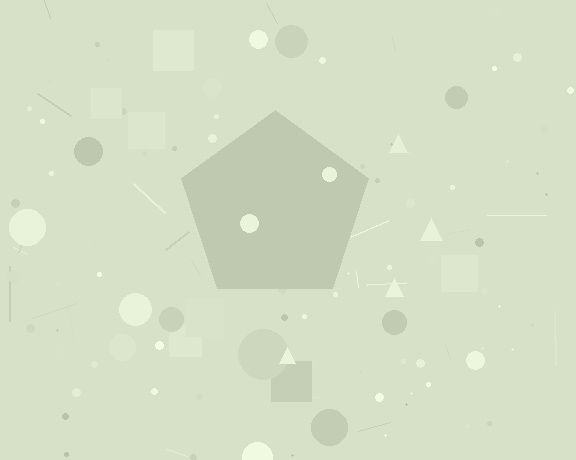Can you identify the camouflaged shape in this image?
The camouflaged shape is a pentagon.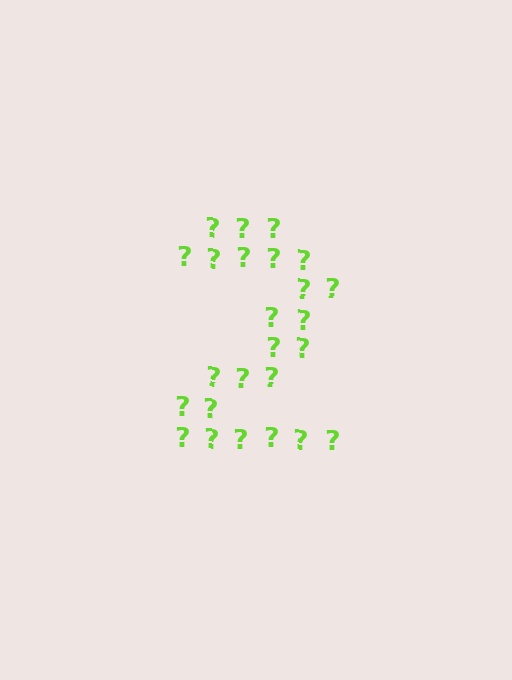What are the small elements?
The small elements are question marks.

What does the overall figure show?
The overall figure shows the digit 2.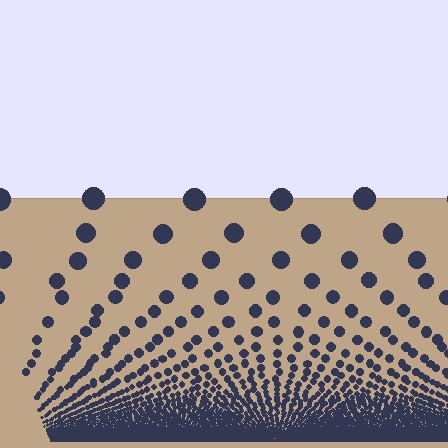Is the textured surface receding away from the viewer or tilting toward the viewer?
The surface appears to tilt toward the viewer. Texture elements get larger and sparser toward the top.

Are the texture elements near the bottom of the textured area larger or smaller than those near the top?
Smaller. The gradient is inverted — elements near the bottom are smaller and denser.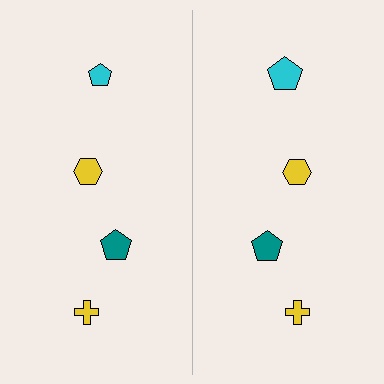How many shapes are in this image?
There are 8 shapes in this image.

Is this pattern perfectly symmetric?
No, the pattern is not perfectly symmetric. The cyan pentagon on the right side has a different size than its mirror counterpart.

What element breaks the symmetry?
The cyan pentagon on the right side has a different size than its mirror counterpart.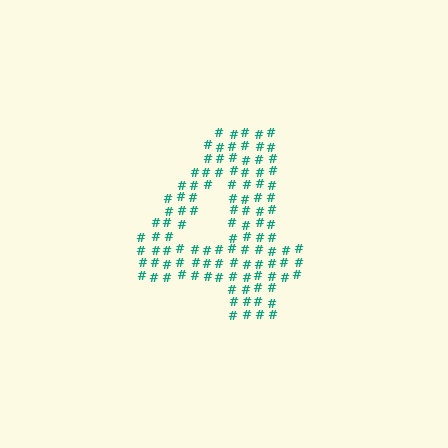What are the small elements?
The small elements are hash symbols.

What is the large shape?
The large shape is the digit 4.